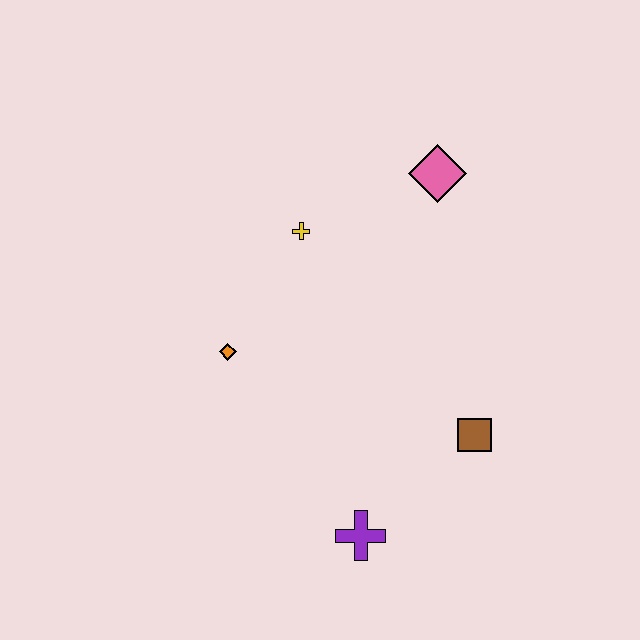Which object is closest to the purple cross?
The brown square is closest to the purple cross.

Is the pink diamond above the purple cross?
Yes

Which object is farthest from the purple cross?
The pink diamond is farthest from the purple cross.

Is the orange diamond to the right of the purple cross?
No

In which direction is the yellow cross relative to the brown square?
The yellow cross is above the brown square.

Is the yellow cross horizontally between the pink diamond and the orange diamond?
Yes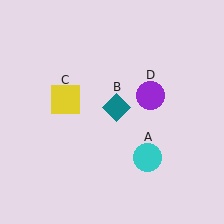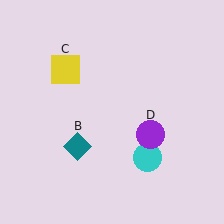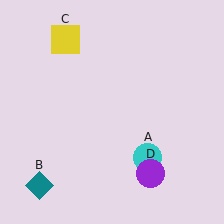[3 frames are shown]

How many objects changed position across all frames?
3 objects changed position: teal diamond (object B), yellow square (object C), purple circle (object D).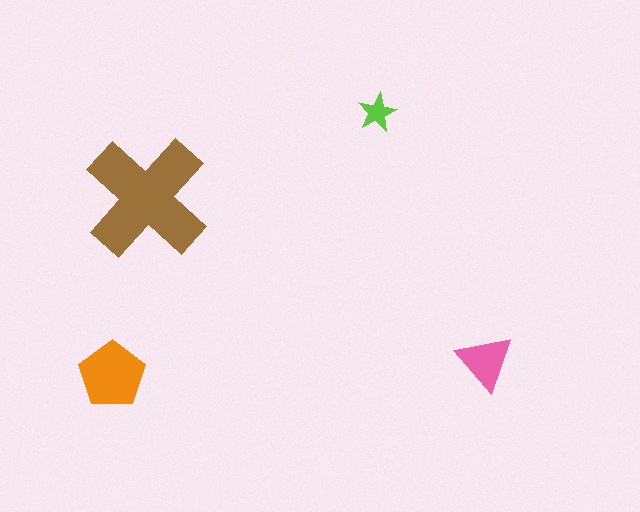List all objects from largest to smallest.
The brown cross, the orange pentagon, the pink triangle, the lime star.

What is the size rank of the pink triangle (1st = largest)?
3rd.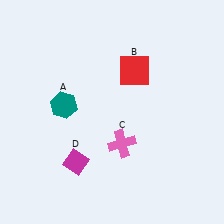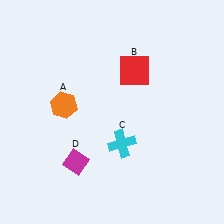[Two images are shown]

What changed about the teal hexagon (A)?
In Image 1, A is teal. In Image 2, it changed to orange.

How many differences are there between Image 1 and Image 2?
There are 2 differences between the two images.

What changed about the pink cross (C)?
In Image 1, C is pink. In Image 2, it changed to cyan.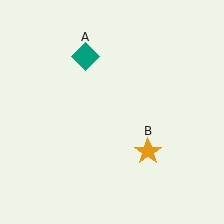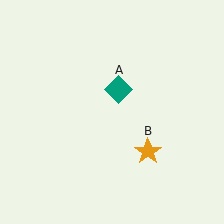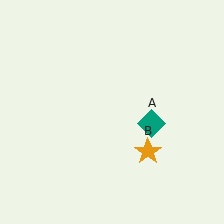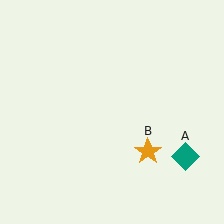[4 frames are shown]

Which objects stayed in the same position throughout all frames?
Orange star (object B) remained stationary.